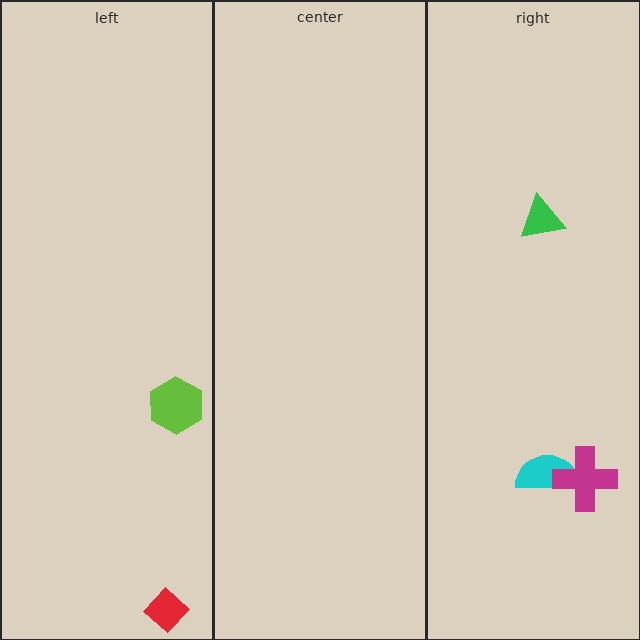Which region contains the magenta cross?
The right region.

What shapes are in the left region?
The red diamond, the lime hexagon.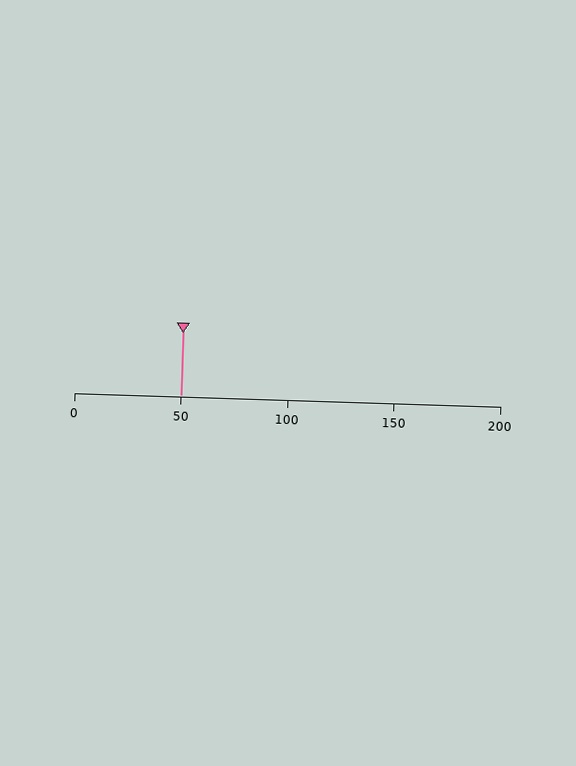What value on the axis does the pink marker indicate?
The marker indicates approximately 50.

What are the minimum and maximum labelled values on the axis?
The axis runs from 0 to 200.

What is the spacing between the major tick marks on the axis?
The major ticks are spaced 50 apart.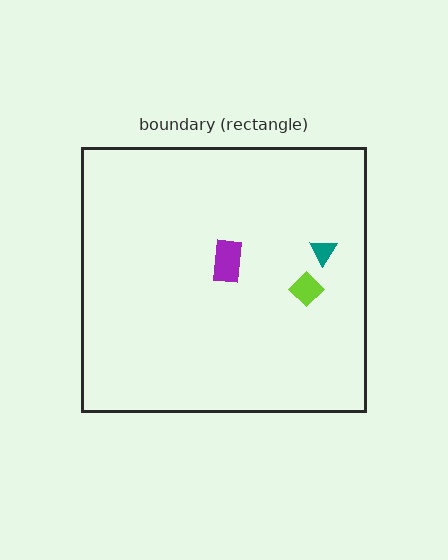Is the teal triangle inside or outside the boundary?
Inside.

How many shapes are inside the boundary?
3 inside, 0 outside.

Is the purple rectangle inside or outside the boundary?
Inside.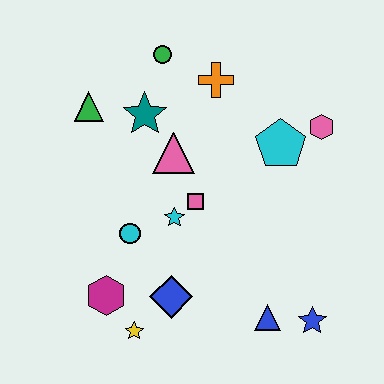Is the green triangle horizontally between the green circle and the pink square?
No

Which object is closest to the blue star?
The blue triangle is closest to the blue star.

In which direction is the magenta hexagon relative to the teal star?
The magenta hexagon is below the teal star.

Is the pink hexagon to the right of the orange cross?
Yes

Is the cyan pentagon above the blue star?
Yes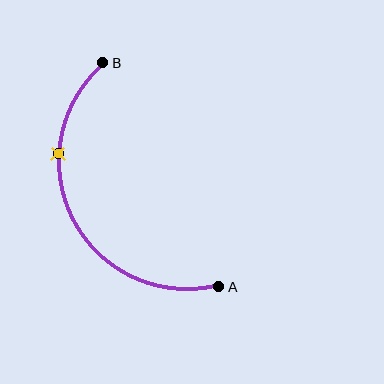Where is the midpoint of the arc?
The arc midpoint is the point on the curve farthest from the straight line joining A and B. It sits to the left of that line.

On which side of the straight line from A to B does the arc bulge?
The arc bulges to the left of the straight line connecting A and B.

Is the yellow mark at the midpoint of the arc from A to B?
No. The yellow mark lies on the arc but is closer to endpoint B. The arc midpoint would be at the point on the curve equidistant along the arc from both A and B.